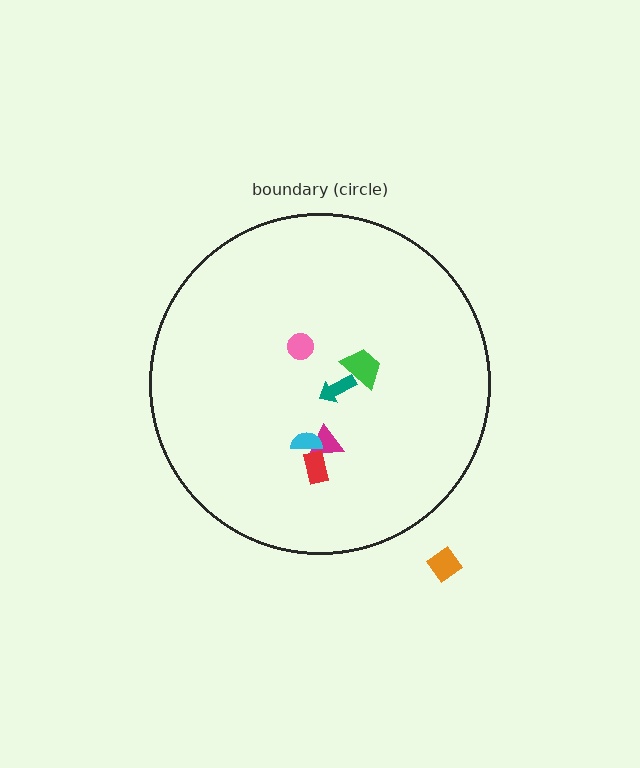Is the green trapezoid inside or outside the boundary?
Inside.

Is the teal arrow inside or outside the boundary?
Inside.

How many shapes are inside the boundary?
6 inside, 1 outside.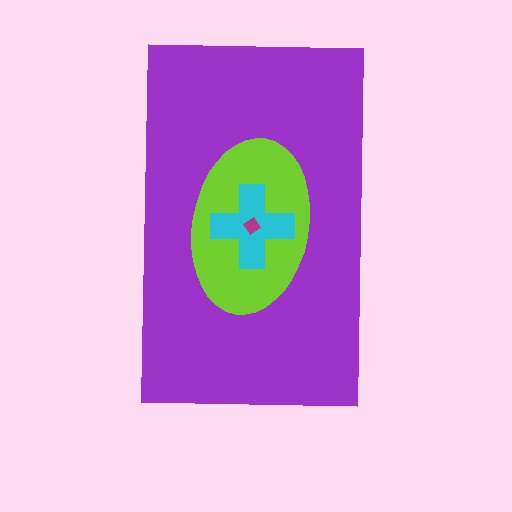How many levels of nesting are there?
4.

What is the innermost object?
The magenta diamond.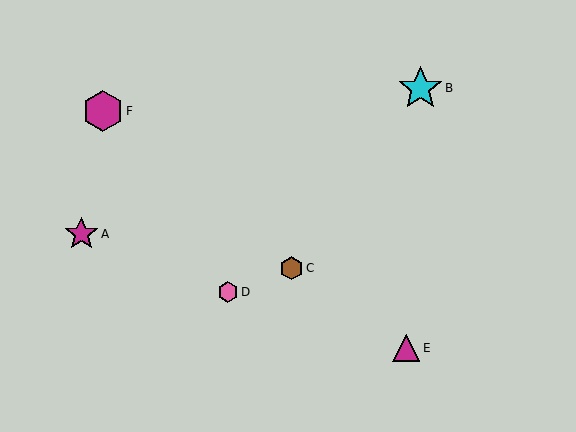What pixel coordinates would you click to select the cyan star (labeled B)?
Click at (420, 88) to select the cyan star B.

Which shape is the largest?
The cyan star (labeled B) is the largest.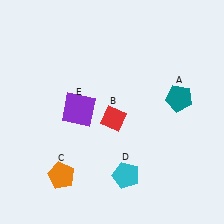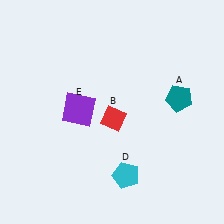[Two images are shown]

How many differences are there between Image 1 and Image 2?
There is 1 difference between the two images.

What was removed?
The orange pentagon (C) was removed in Image 2.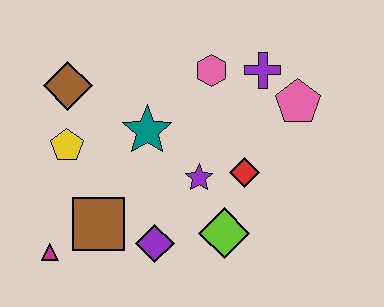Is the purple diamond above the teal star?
No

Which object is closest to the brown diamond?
The yellow pentagon is closest to the brown diamond.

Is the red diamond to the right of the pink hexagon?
Yes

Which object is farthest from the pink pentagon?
The magenta triangle is farthest from the pink pentagon.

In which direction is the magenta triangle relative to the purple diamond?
The magenta triangle is to the left of the purple diamond.